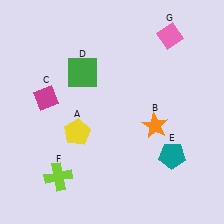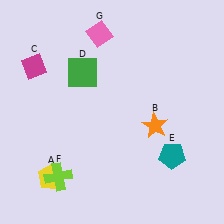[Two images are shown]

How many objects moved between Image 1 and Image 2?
3 objects moved between the two images.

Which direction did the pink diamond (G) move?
The pink diamond (G) moved left.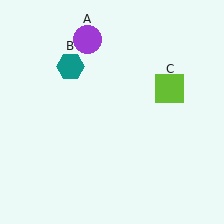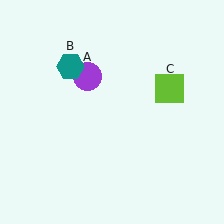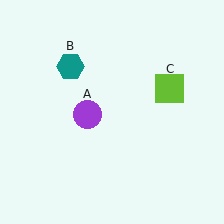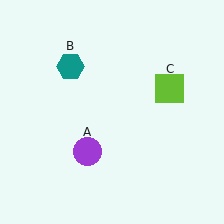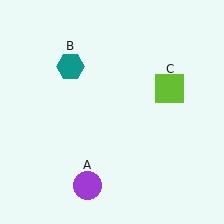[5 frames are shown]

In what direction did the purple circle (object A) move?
The purple circle (object A) moved down.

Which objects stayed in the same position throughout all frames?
Teal hexagon (object B) and lime square (object C) remained stationary.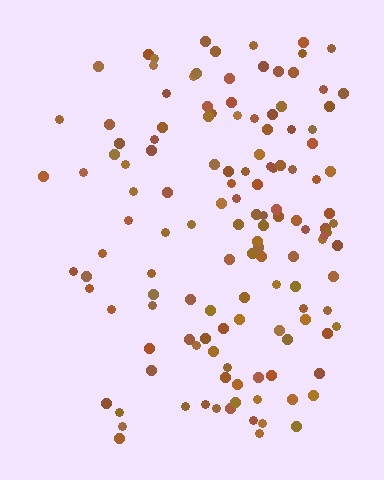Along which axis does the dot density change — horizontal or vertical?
Horizontal.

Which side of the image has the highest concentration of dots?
The right.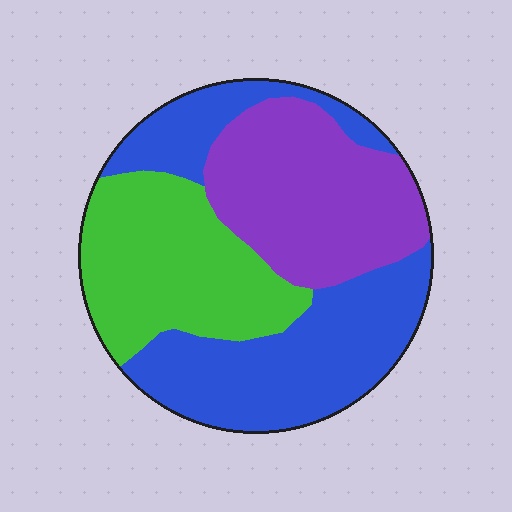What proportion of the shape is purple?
Purple covers roughly 30% of the shape.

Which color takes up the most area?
Blue, at roughly 40%.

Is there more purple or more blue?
Blue.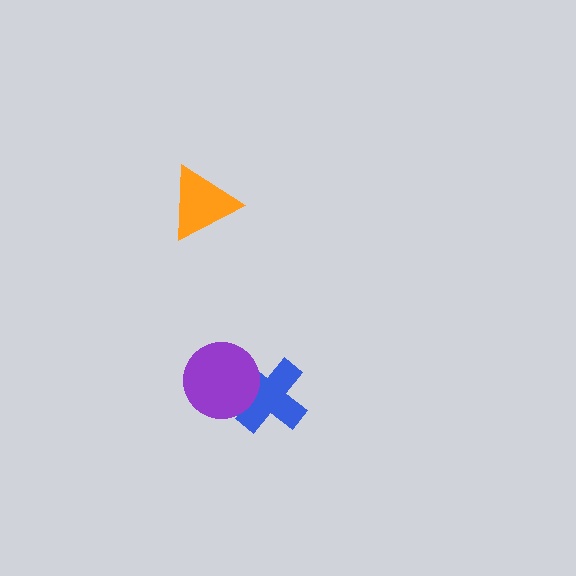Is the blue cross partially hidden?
Yes, it is partially covered by another shape.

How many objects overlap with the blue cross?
1 object overlaps with the blue cross.